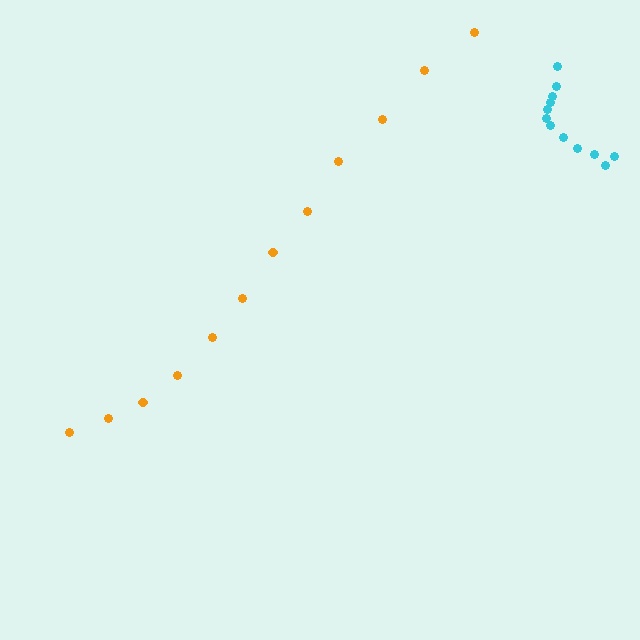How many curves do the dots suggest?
There are 2 distinct paths.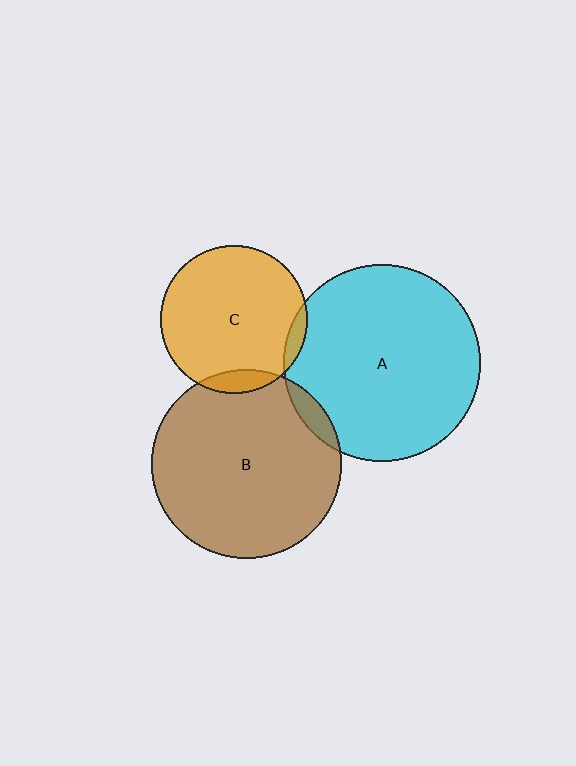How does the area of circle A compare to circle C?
Approximately 1.8 times.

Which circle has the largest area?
Circle A (cyan).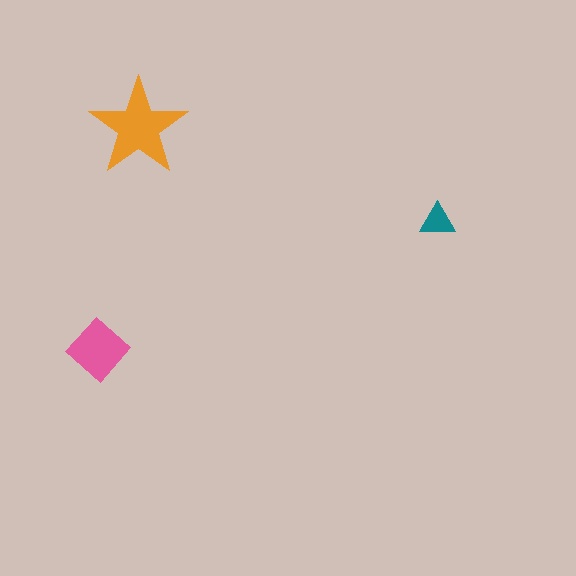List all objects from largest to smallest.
The orange star, the pink diamond, the teal triangle.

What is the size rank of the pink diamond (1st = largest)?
2nd.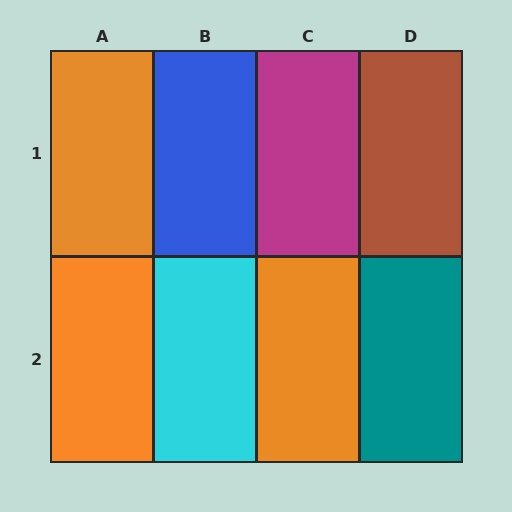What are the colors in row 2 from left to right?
Orange, cyan, orange, teal.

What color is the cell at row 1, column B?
Blue.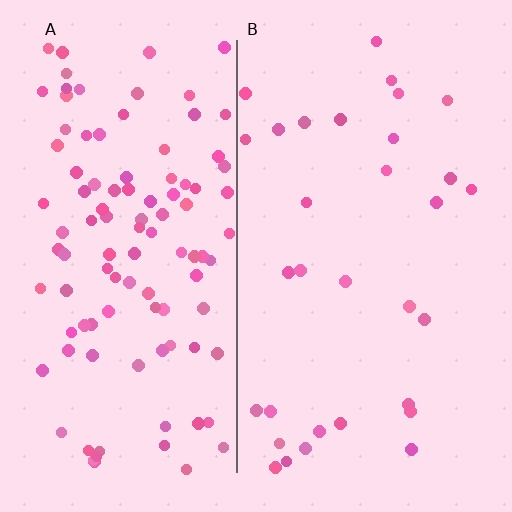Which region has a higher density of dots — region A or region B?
A (the left).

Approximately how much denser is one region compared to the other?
Approximately 3.3× — region A over region B.